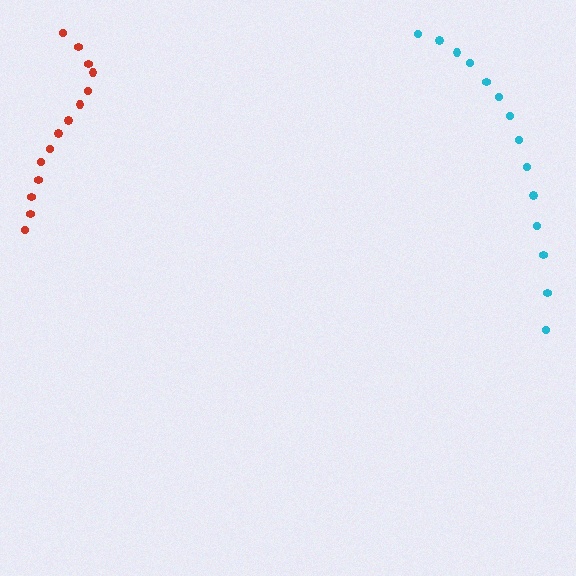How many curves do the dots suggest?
There are 2 distinct paths.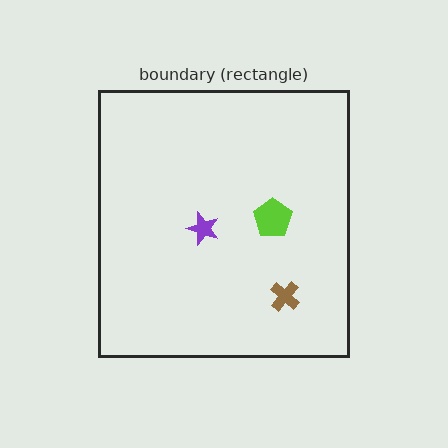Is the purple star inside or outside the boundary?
Inside.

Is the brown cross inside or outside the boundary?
Inside.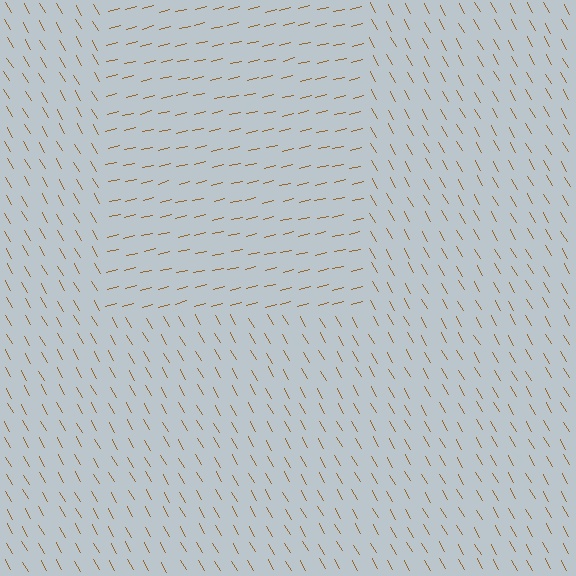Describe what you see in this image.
The image is filled with small brown line segments. A rectangle region in the image has lines oriented differently from the surrounding lines, creating a visible texture boundary.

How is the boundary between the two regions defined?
The boundary is defined purely by a change in line orientation (approximately 74 degrees difference). All lines are the same color and thickness.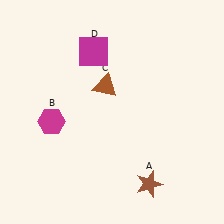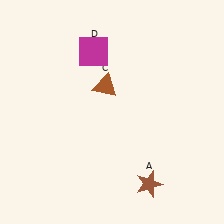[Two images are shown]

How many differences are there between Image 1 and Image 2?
There is 1 difference between the two images.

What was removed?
The magenta hexagon (B) was removed in Image 2.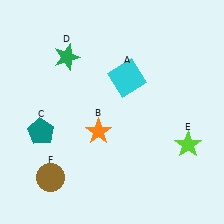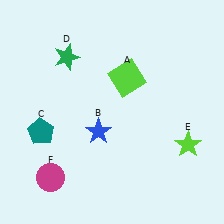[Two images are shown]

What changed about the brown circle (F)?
In Image 1, F is brown. In Image 2, it changed to magenta.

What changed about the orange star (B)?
In Image 1, B is orange. In Image 2, it changed to blue.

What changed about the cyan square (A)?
In Image 1, A is cyan. In Image 2, it changed to lime.